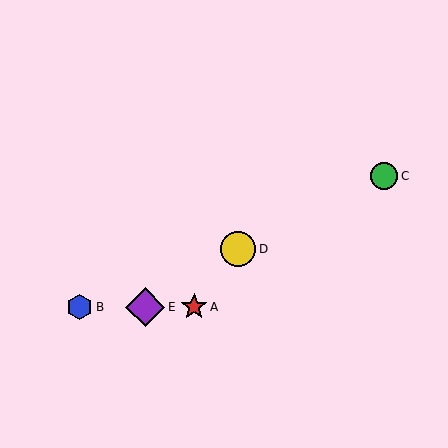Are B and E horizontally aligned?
Yes, both are at y≈307.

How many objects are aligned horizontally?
3 objects (A, B, E) are aligned horizontally.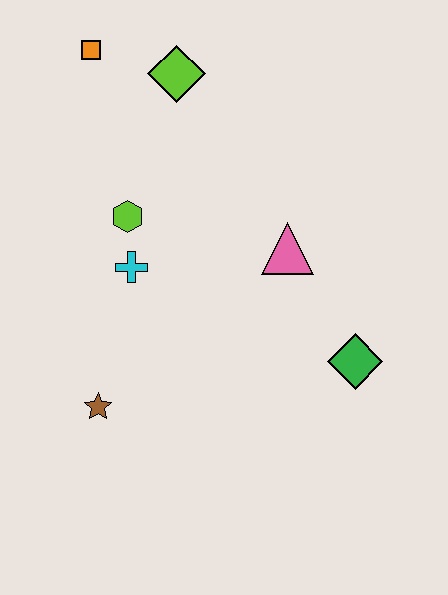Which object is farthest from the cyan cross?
The green diamond is farthest from the cyan cross.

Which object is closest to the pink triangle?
The green diamond is closest to the pink triangle.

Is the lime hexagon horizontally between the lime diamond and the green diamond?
No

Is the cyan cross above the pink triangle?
No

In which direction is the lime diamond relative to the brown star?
The lime diamond is above the brown star.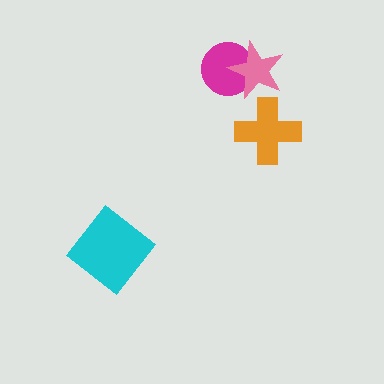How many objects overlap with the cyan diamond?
0 objects overlap with the cyan diamond.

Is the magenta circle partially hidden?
Yes, it is partially covered by another shape.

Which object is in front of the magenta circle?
The pink star is in front of the magenta circle.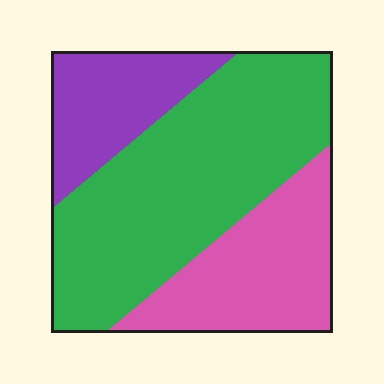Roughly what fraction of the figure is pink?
Pink covers roughly 25% of the figure.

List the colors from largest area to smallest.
From largest to smallest: green, pink, purple.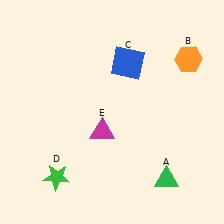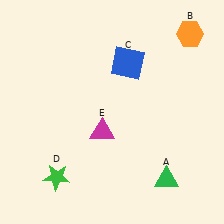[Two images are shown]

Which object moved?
The orange hexagon (B) moved up.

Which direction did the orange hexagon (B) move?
The orange hexagon (B) moved up.